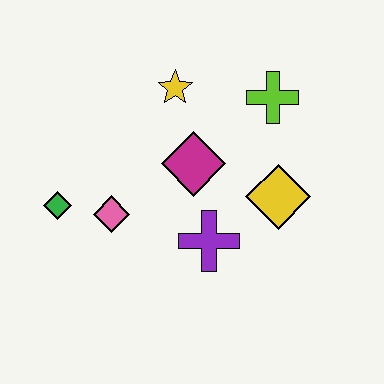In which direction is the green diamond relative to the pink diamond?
The green diamond is to the left of the pink diamond.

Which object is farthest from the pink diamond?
The lime cross is farthest from the pink diamond.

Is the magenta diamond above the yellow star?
No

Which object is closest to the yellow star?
The magenta diamond is closest to the yellow star.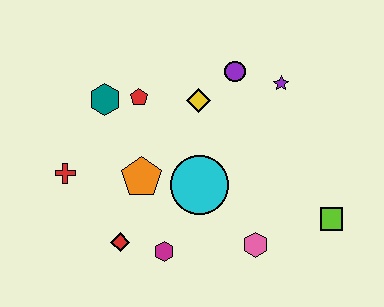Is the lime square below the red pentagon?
Yes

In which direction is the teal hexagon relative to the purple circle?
The teal hexagon is to the left of the purple circle.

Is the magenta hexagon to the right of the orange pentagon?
Yes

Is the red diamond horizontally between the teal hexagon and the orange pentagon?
Yes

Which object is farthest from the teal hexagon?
The lime square is farthest from the teal hexagon.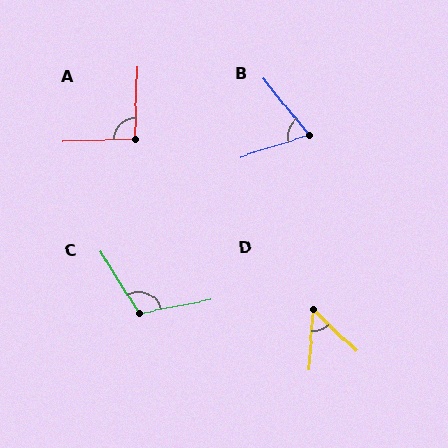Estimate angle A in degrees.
Approximately 93 degrees.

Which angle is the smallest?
D, at approximately 51 degrees.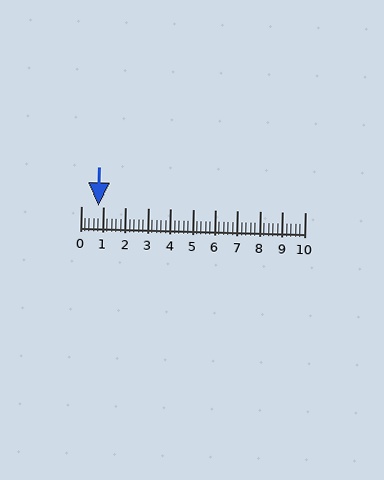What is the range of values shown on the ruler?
The ruler shows values from 0 to 10.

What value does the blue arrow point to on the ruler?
The blue arrow points to approximately 0.8.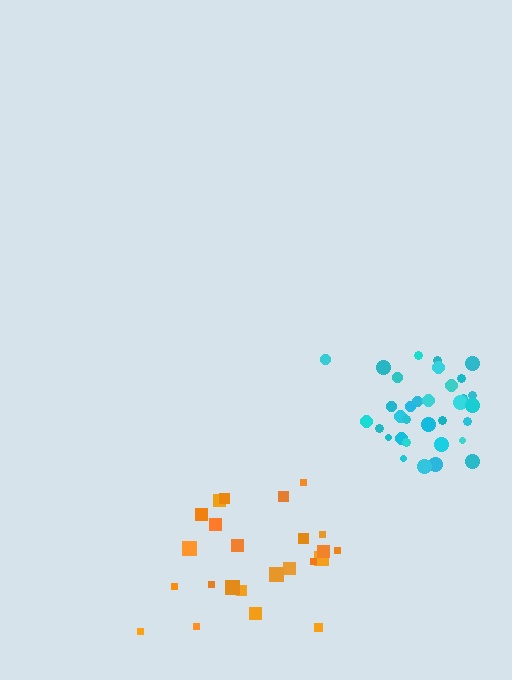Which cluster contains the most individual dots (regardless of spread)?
Cyan (33).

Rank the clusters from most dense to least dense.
cyan, orange.